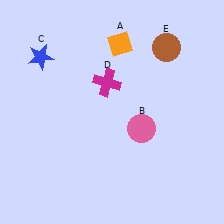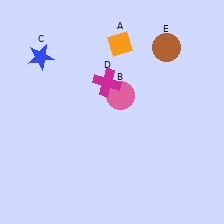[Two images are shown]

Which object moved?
The pink circle (B) moved up.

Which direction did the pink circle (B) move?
The pink circle (B) moved up.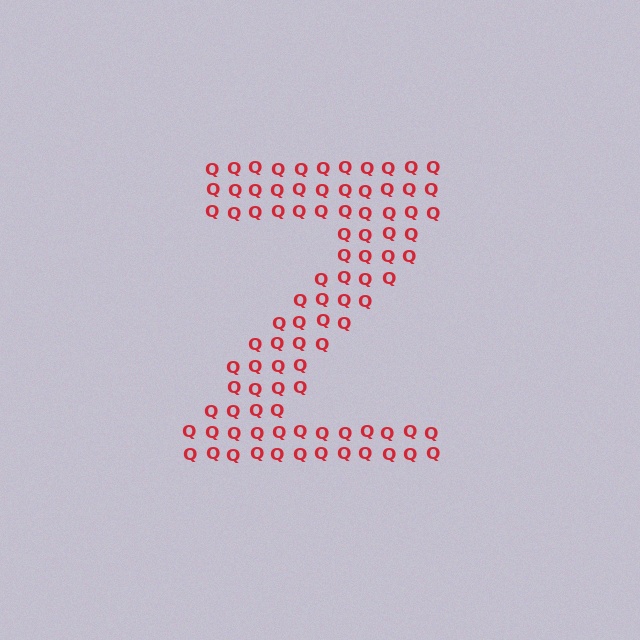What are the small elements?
The small elements are letter Q's.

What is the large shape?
The large shape is the letter Z.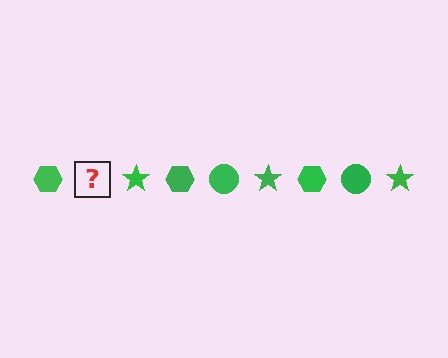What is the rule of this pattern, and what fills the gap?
The rule is that the pattern cycles through hexagon, circle, star shapes in green. The gap should be filled with a green circle.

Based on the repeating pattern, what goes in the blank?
The blank should be a green circle.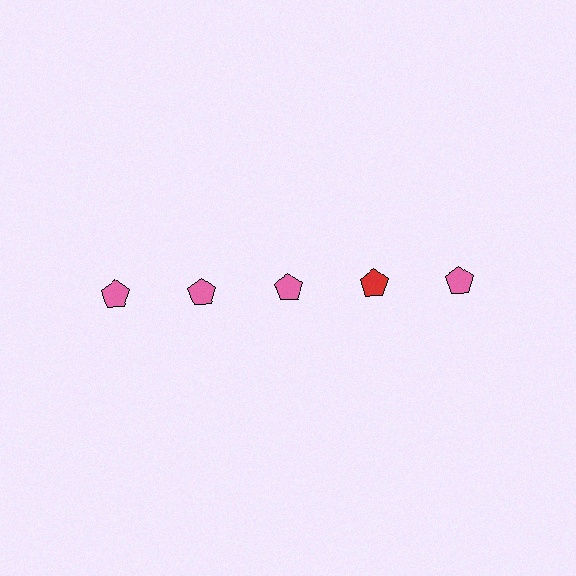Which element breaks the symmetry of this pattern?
The red pentagon in the top row, second from right column breaks the symmetry. All other shapes are pink pentagons.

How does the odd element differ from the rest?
It has a different color: red instead of pink.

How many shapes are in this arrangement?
There are 5 shapes arranged in a grid pattern.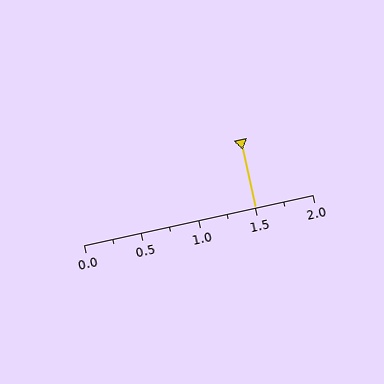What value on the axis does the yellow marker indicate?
The marker indicates approximately 1.5.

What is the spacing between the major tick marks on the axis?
The major ticks are spaced 0.5 apart.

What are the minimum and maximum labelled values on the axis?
The axis runs from 0.0 to 2.0.